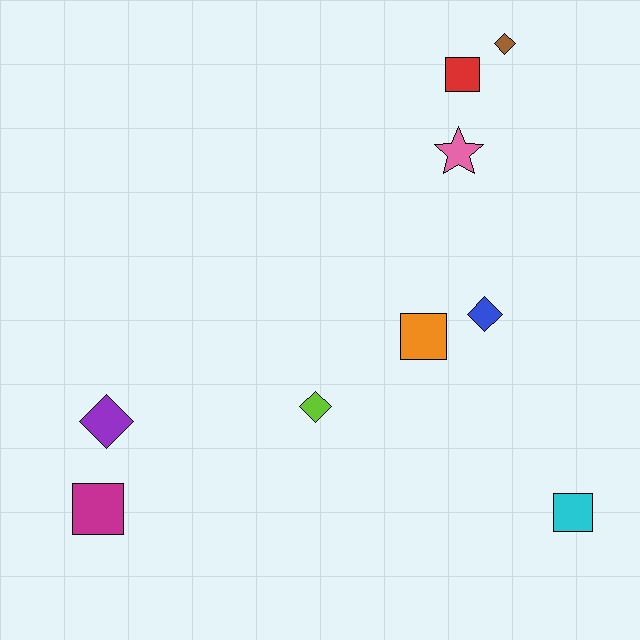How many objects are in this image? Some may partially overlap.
There are 9 objects.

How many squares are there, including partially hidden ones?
There are 4 squares.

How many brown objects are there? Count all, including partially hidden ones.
There is 1 brown object.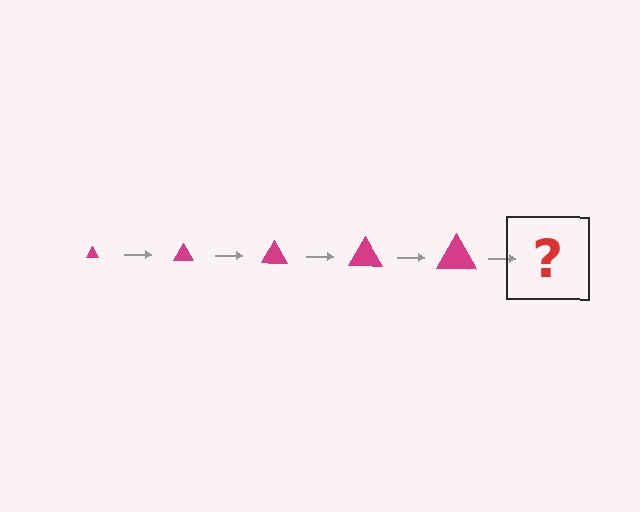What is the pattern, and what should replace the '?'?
The pattern is that the triangle gets progressively larger each step. The '?' should be a magenta triangle, larger than the previous one.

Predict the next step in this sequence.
The next step is a magenta triangle, larger than the previous one.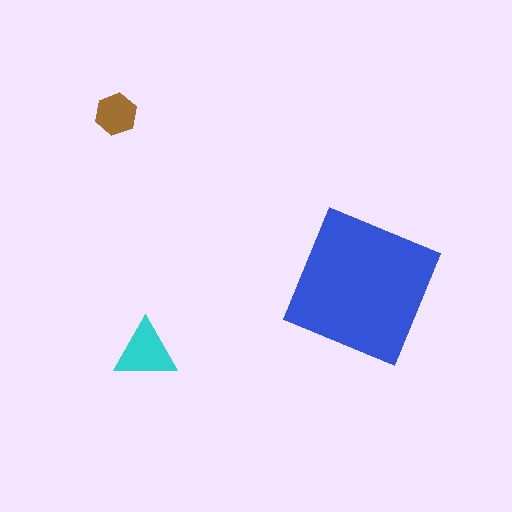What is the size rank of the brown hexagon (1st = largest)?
3rd.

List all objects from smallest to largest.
The brown hexagon, the cyan triangle, the blue square.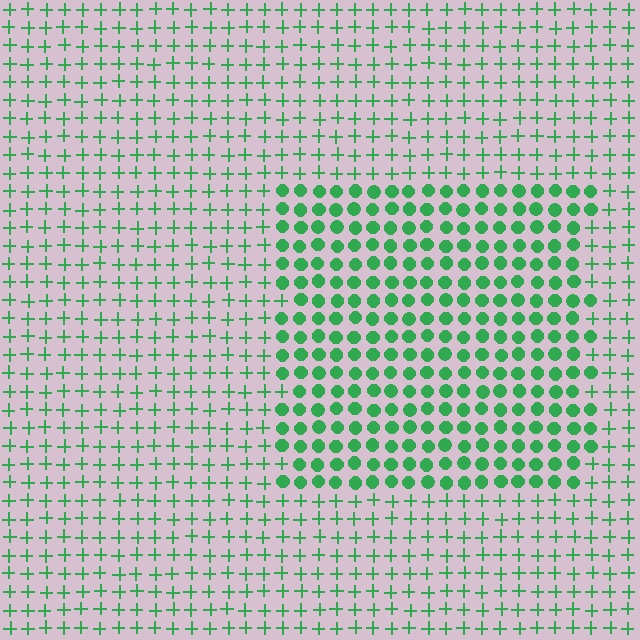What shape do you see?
I see a rectangle.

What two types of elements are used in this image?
The image uses circles inside the rectangle region and plus signs outside it.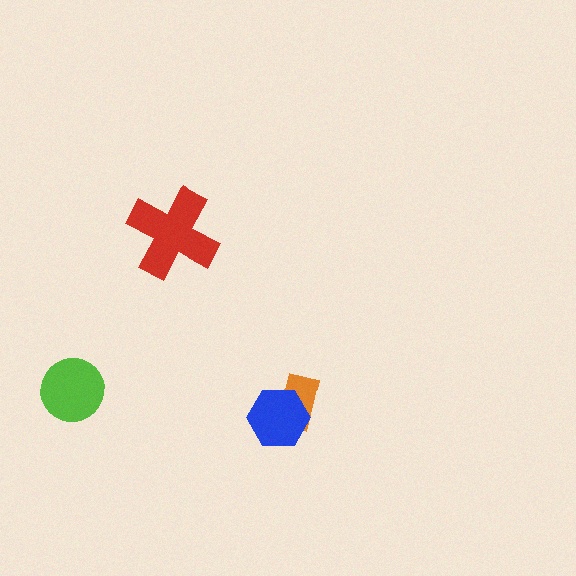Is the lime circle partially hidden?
No, no other shape covers it.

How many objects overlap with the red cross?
0 objects overlap with the red cross.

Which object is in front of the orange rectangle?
The blue hexagon is in front of the orange rectangle.